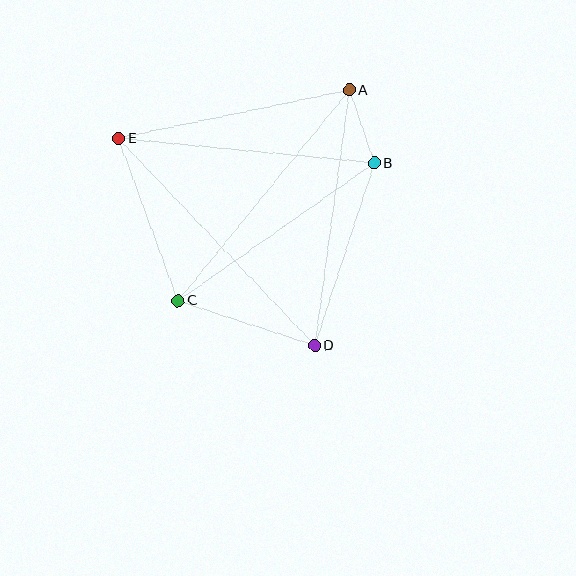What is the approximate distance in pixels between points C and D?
The distance between C and D is approximately 144 pixels.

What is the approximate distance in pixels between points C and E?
The distance between C and E is approximately 173 pixels.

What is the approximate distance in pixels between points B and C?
The distance between B and C is approximately 240 pixels.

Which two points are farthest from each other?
Points D and E are farthest from each other.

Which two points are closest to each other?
Points A and B are closest to each other.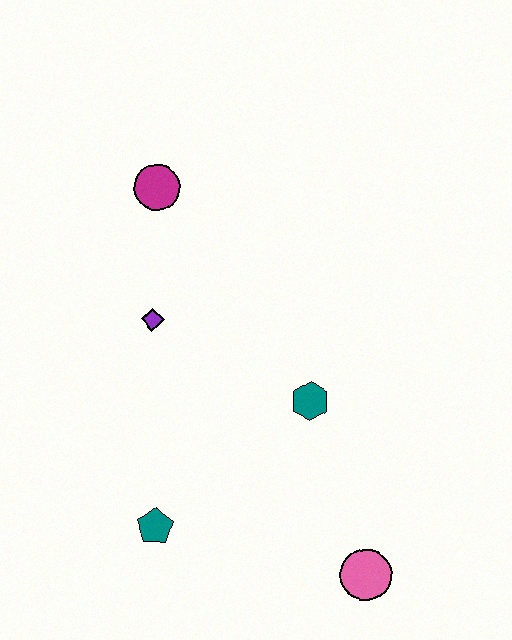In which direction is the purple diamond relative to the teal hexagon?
The purple diamond is to the left of the teal hexagon.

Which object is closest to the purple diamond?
The magenta circle is closest to the purple diamond.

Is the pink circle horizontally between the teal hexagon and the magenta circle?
No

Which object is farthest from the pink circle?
The magenta circle is farthest from the pink circle.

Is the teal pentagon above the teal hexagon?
No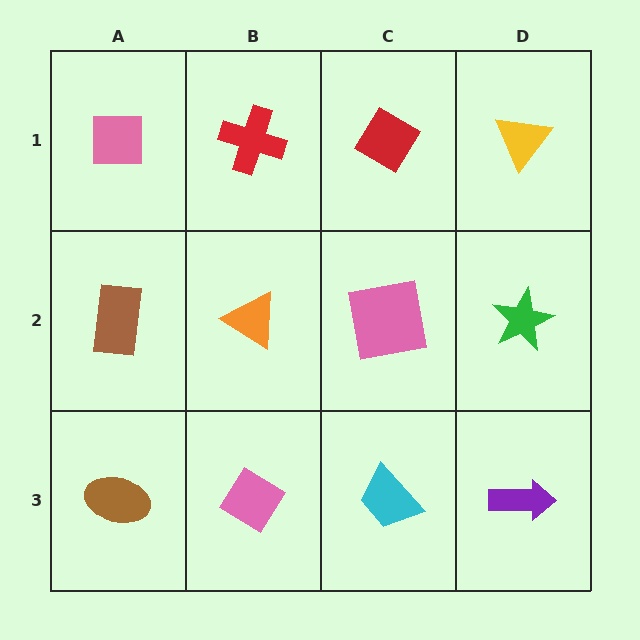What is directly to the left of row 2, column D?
A pink square.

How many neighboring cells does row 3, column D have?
2.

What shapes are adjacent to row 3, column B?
An orange triangle (row 2, column B), a brown ellipse (row 3, column A), a cyan trapezoid (row 3, column C).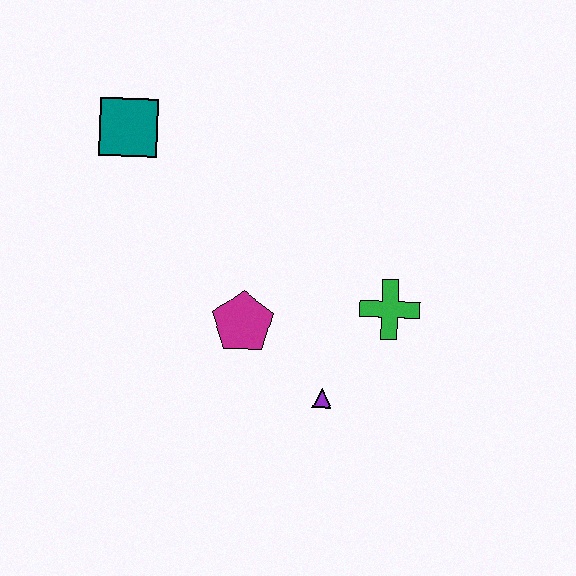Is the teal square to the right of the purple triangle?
No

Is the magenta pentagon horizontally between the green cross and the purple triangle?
No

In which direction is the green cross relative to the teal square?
The green cross is to the right of the teal square.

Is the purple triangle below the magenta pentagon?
Yes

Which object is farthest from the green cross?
The teal square is farthest from the green cross.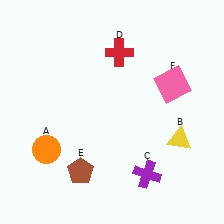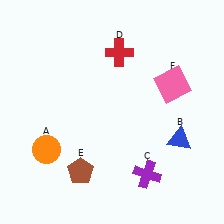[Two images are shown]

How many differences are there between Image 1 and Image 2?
There is 1 difference between the two images.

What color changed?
The triangle (B) changed from yellow in Image 1 to blue in Image 2.